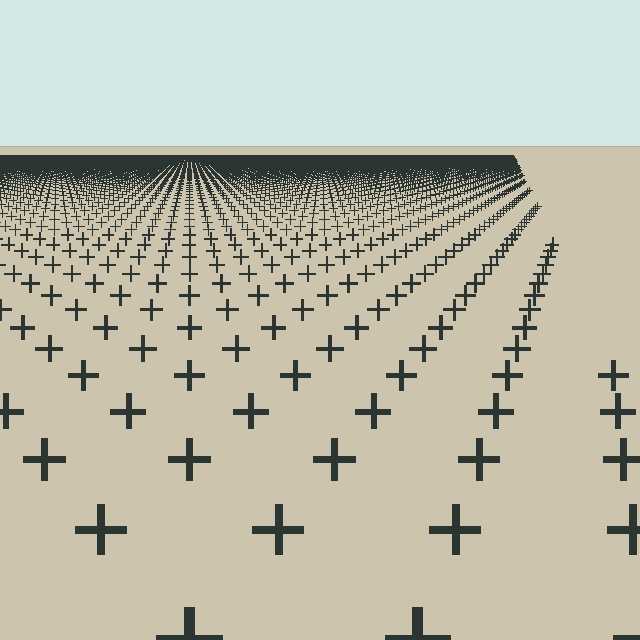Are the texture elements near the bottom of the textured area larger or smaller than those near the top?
Larger. Near the bottom, elements are closer to the viewer and appear at a bigger on-screen size.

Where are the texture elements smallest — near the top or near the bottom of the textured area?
Near the top.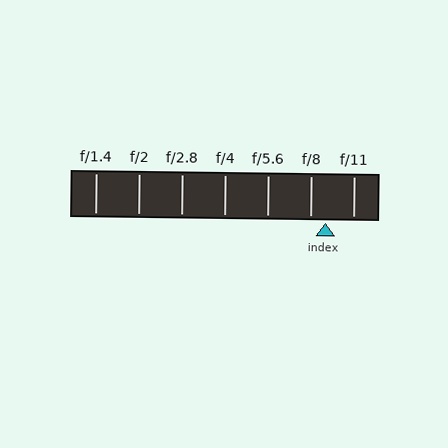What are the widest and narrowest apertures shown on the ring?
The widest aperture shown is f/1.4 and the narrowest is f/11.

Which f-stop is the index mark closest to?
The index mark is closest to f/8.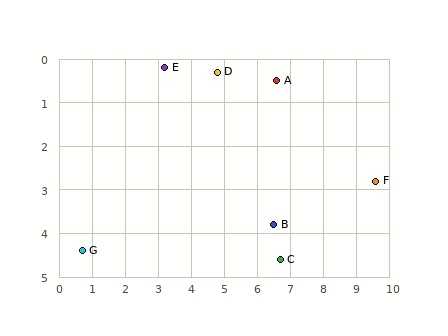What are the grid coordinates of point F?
Point F is at approximately (9.6, 2.8).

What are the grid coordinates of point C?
Point C is at approximately (6.7, 4.6).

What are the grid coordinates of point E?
Point E is at approximately (3.2, 0.2).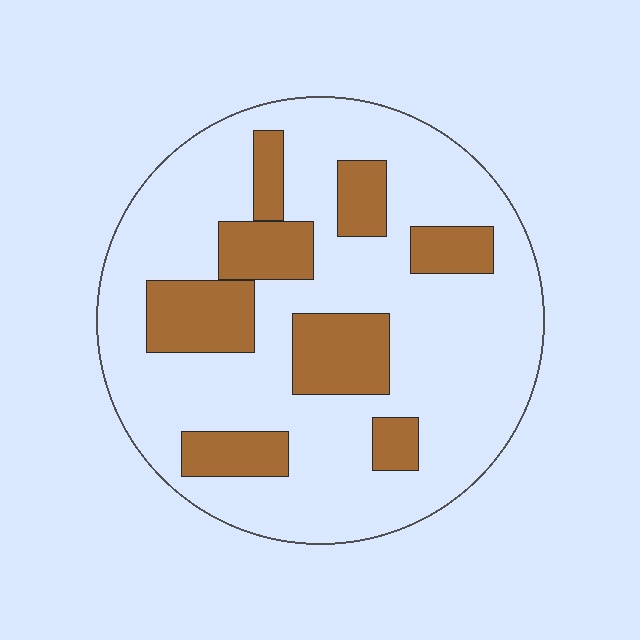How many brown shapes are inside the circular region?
8.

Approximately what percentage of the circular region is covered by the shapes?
Approximately 25%.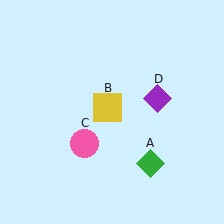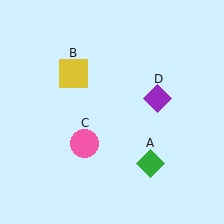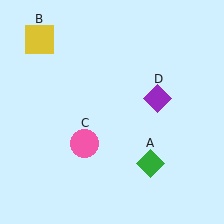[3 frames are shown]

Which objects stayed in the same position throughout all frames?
Green diamond (object A) and pink circle (object C) and purple diamond (object D) remained stationary.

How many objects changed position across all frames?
1 object changed position: yellow square (object B).